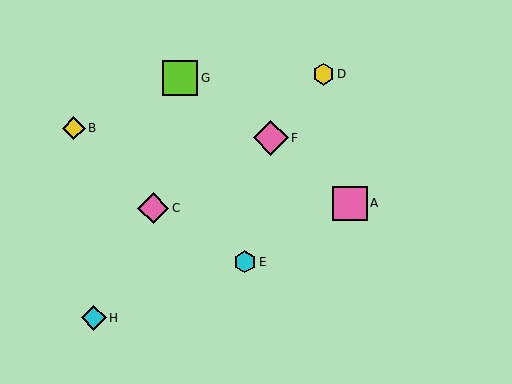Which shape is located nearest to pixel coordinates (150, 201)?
The pink diamond (labeled C) at (153, 208) is nearest to that location.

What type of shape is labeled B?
Shape B is a yellow diamond.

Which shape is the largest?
The lime square (labeled G) is the largest.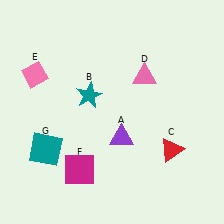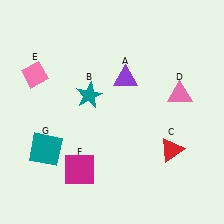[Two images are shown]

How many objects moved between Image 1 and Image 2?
2 objects moved between the two images.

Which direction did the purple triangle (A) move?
The purple triangle (A) moved up.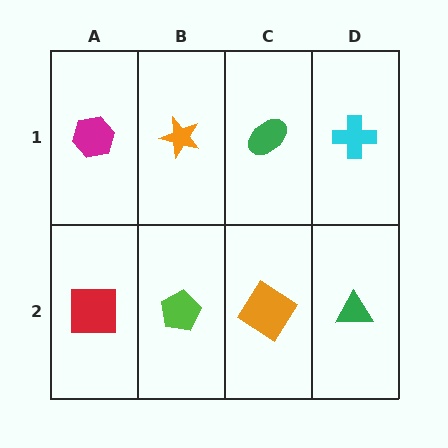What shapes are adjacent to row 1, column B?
A lime pentagon (row 2, column B), a magenta hexagon (row 1, column A), a green ellipse (row 1, column C).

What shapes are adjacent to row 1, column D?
A green triangle (row 2, column D), a green ellipse (row 1, column C).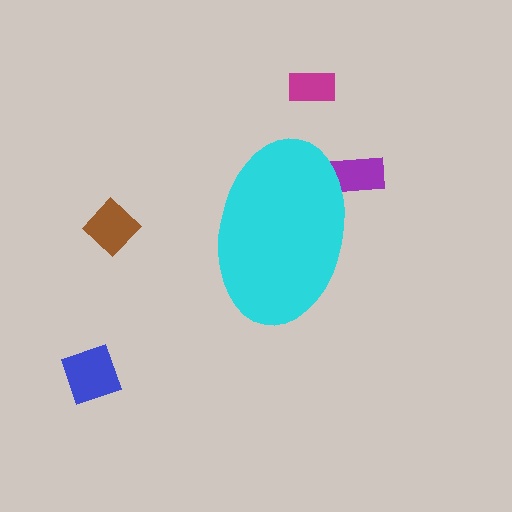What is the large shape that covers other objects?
A cyan ellipse.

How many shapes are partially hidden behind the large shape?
1 shape is partially hidden.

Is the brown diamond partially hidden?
No, the brown diamond is fully visible.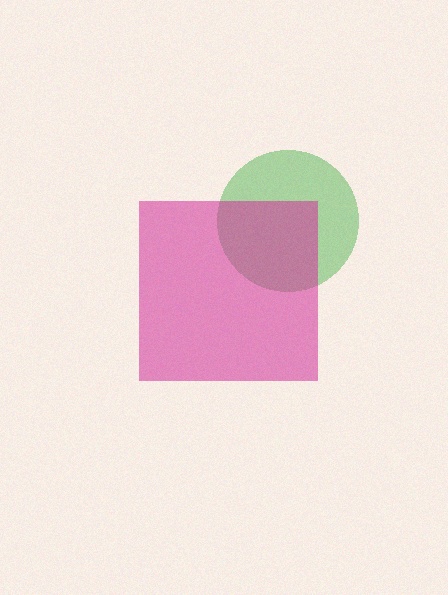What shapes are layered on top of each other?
The layered shapes are: a green circle, a magenta square.